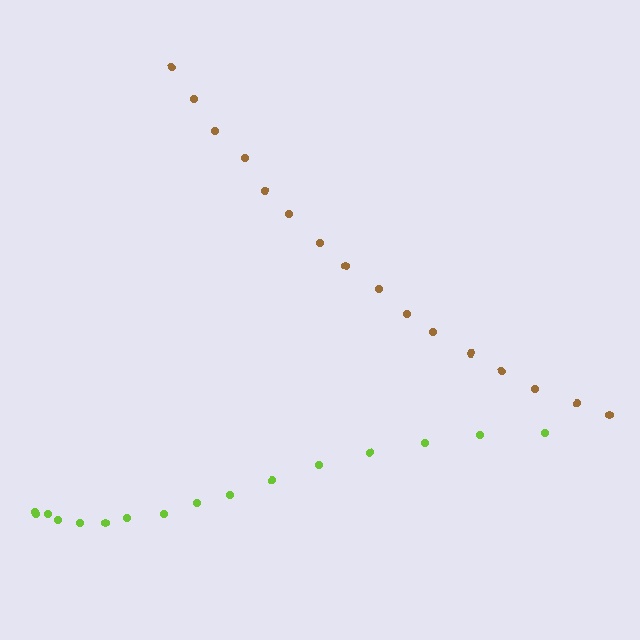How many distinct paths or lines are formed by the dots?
There are 2 distinct paths.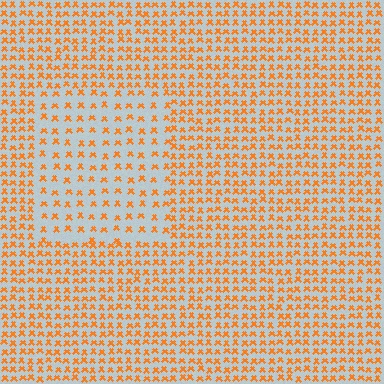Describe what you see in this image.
The image contains small orange elements arranged at two different densities. A rectangle-shaped region is visible where the elements are less densely packed than the surrounding area.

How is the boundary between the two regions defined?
The boundary is defined by a change in element density (approximately 1.9x ratio). All elements are the same color, size, and shape.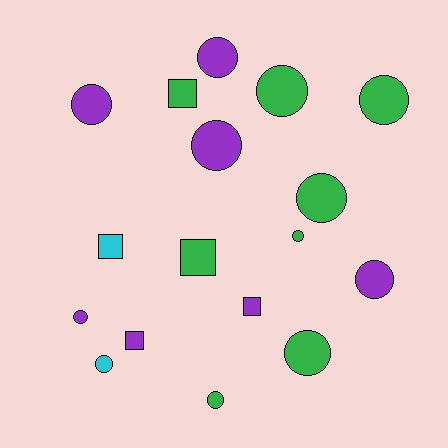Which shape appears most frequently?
Circle, with 12 objects.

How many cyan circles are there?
There is 1 cyan circle.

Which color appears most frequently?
Green, with 8 objects.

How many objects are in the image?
There are 17 objects.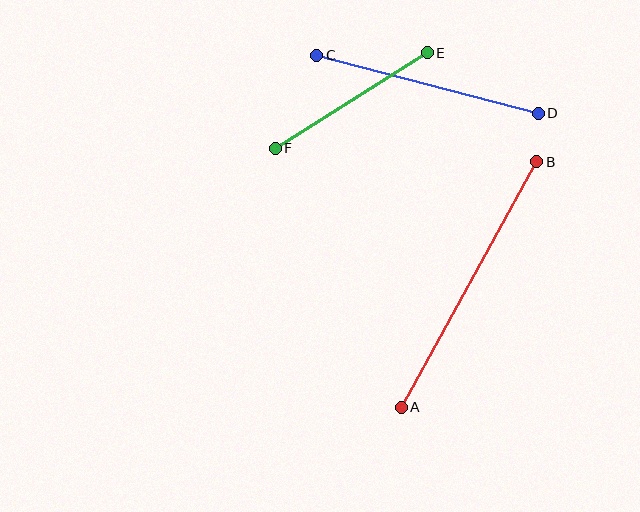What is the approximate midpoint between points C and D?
The midpoint is at approximately (427, 84) pixels.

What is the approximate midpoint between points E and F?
The midpoint is at approximately (351, 101) pixels.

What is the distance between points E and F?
The distance is approximately 180 pixels.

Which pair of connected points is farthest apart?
Points A and B are farthest apart.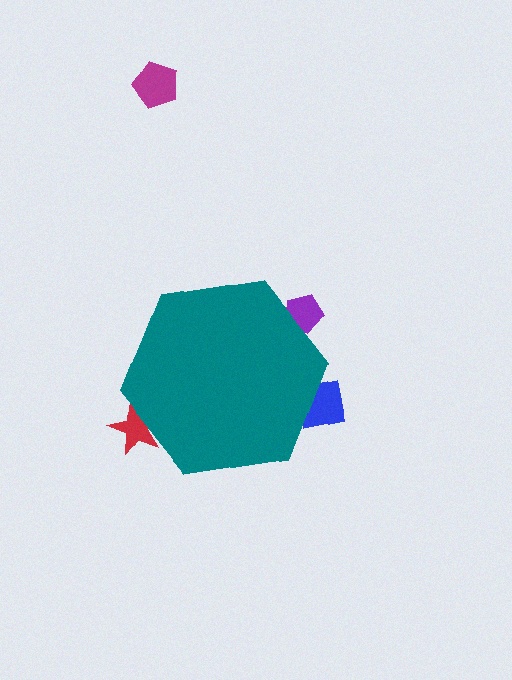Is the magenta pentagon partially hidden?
No, the magenta pentagon is fully visible.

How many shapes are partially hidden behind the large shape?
3 shapes are partially hidden.